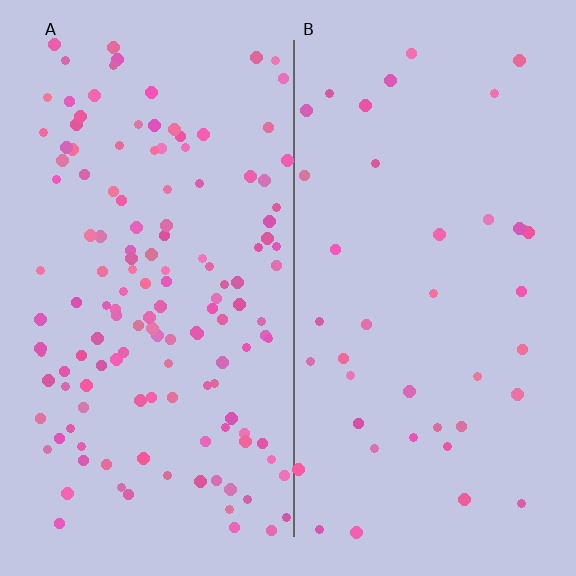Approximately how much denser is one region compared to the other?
Approximately 3.4× — region A over region B.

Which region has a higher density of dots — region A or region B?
A (the left).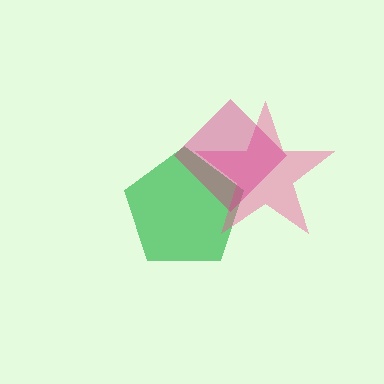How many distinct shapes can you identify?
There are 3 distinct shapes: a green pentagon, a pink star, a magenta diamond.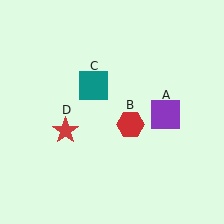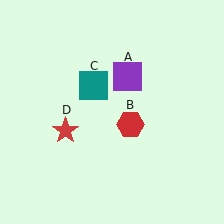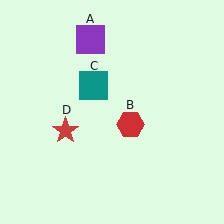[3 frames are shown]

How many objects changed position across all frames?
1 object changed position: purple square (object A).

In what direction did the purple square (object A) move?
The purple square (object A) moved up and to the left.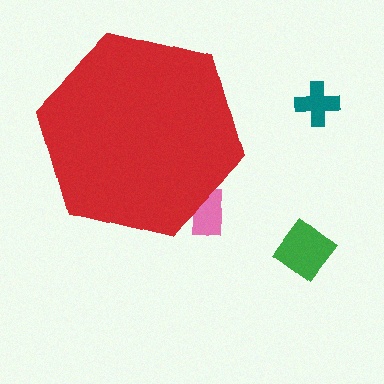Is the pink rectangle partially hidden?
Yes, the pink rectangle is partially hidden behind the red hexagon.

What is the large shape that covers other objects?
A red hexagon.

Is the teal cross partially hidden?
No, the teal cross is fully visible.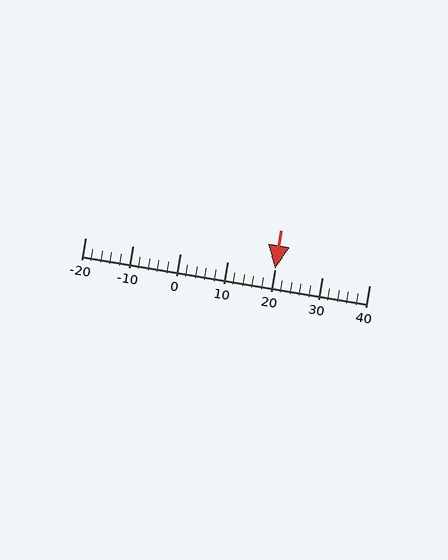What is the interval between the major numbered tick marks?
The major tick marks are spaced 10 units apart.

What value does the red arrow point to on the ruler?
The red arrow points to approximately 20.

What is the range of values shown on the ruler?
The ruler shows values from -20 to 40.